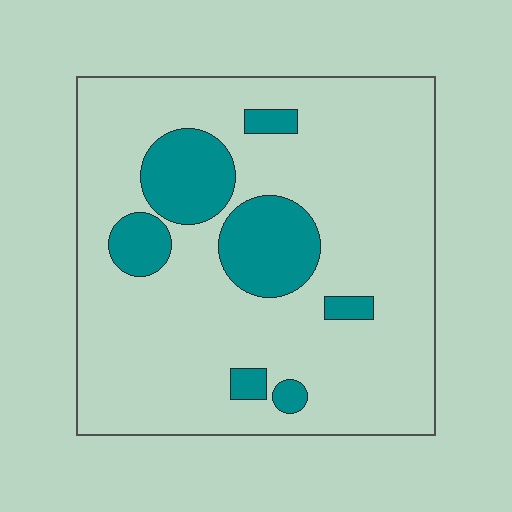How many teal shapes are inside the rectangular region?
7.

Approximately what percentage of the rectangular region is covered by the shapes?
Approximately 20%.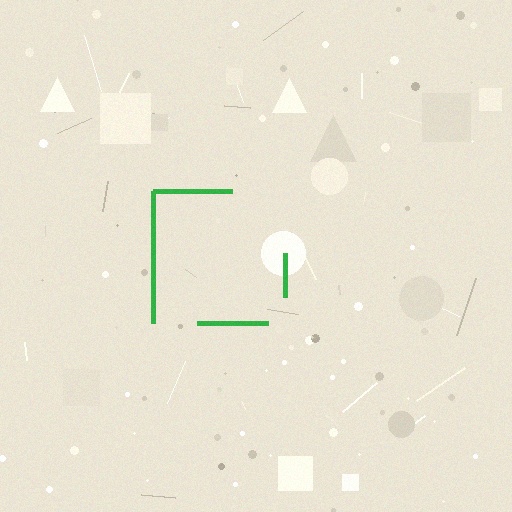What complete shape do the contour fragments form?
The contour fragments form a square.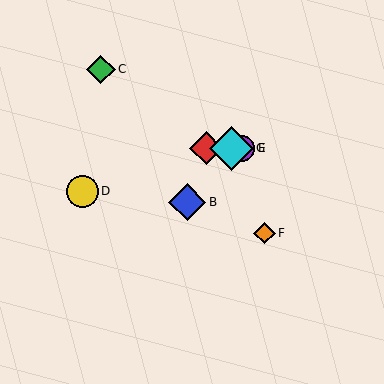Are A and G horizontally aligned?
Yes, both are at y≈148.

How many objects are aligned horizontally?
3 objects (A, E, G) are aligned horizontally.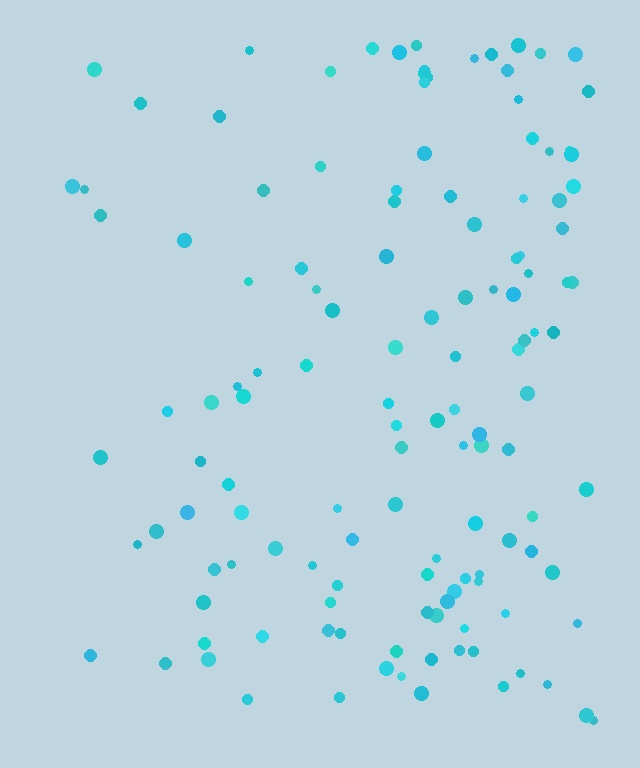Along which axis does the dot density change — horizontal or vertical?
Horizontal.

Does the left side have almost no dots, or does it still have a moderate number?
Still a moderate number, just noticeably fewer than the right.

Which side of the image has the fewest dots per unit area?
The left.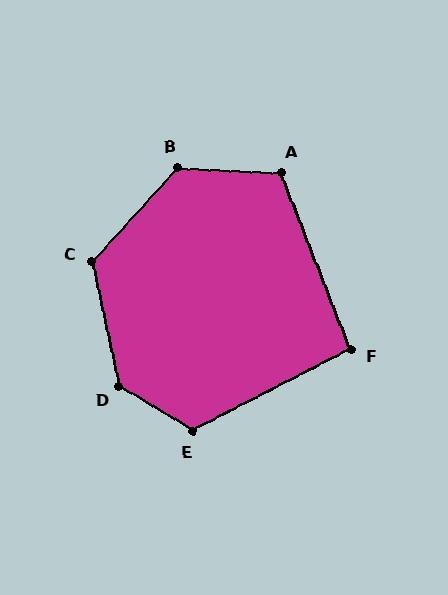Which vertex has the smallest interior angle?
F, at approximately 96 degrees.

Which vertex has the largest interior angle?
D, at approximately 134 degrees.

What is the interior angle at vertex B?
Approximately 130 degrees (obtuse).